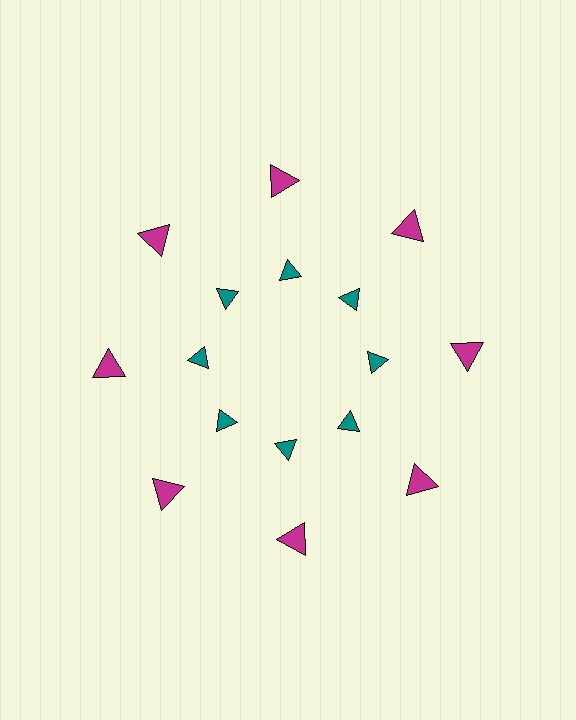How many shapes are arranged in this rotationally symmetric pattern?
There are 16 shapes, arranged in 8 groups of 2.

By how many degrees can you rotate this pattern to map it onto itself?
The pattern maps onto itself every 45 degrees of rotation.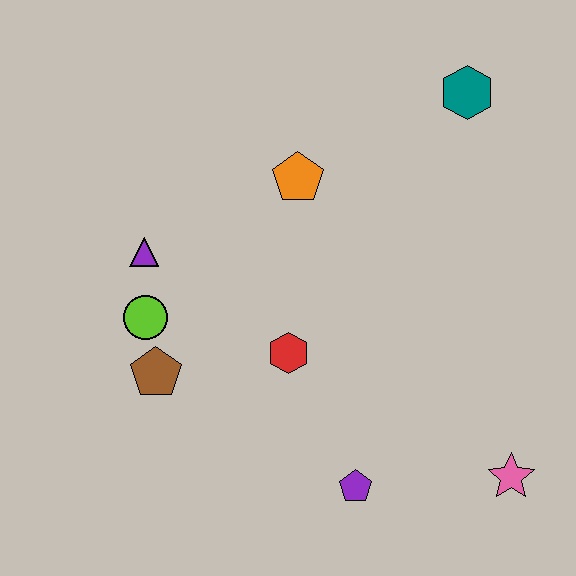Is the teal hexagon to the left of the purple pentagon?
No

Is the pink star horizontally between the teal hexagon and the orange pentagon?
No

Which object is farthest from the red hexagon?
The teal hexagon is farthest from the red hexagon.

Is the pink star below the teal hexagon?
Yes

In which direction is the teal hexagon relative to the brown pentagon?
The teal hexagon is to the right of the brown pentagon.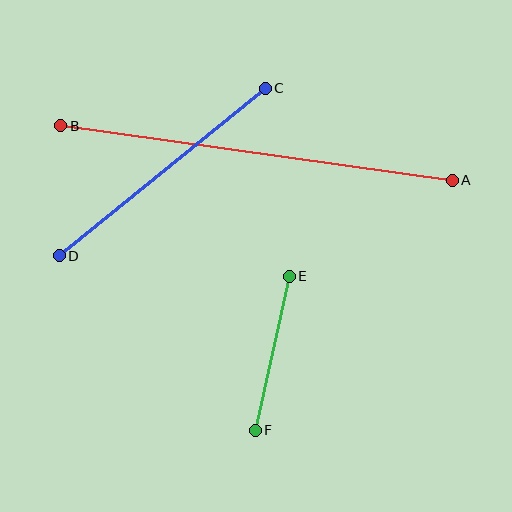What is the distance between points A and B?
The distance is approximately 395 pixels.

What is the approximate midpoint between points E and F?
The midpoint is at approximately (272, 353) pixels.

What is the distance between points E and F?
The distance is approximately 158 pixels.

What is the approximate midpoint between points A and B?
The midpoint is at approximately (257, 153) pixels.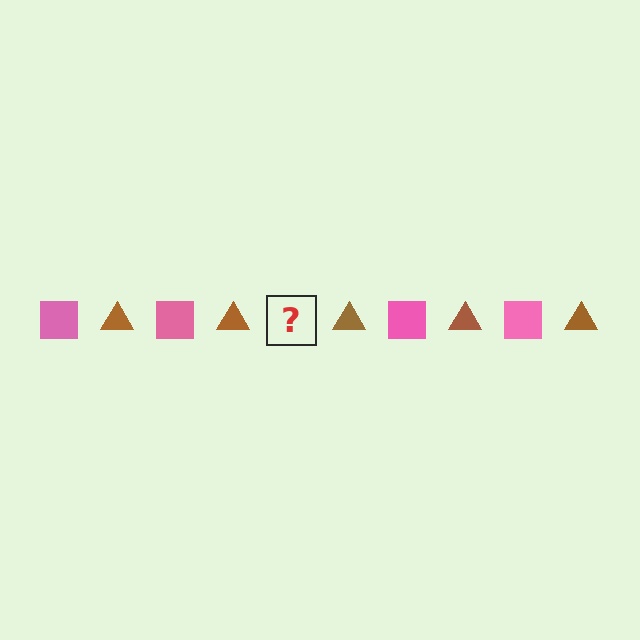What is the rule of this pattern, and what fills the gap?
The rule is that the pattern alternates between pink square and brown triangle. The gap should be filled with a pink square.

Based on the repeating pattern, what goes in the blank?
The blank should be a pink square.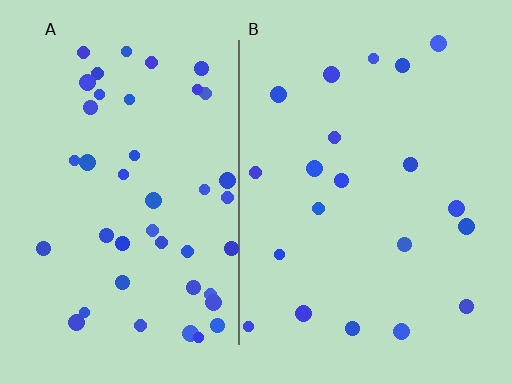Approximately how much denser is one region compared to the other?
Approximately 2.1× — region A over region B.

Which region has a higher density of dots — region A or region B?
A (the left).